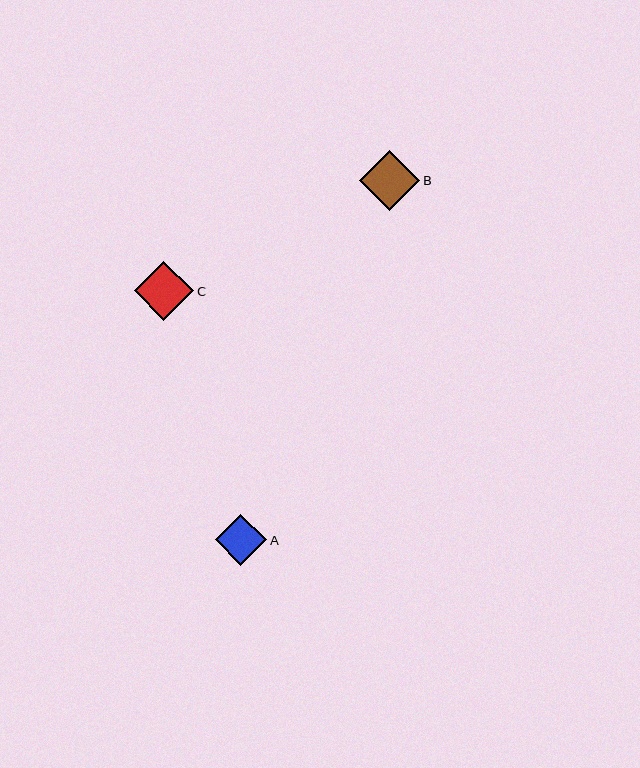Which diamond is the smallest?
Diamond A is the smallest with a size of approximately 52 pixels.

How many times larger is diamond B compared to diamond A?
Diamond B is approximately 1.2 times the size of diamond A.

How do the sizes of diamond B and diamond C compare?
Diamond B and diamond C are approximately the same size.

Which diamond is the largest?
Diamond B is the largest with a size of approximately 60 pixels.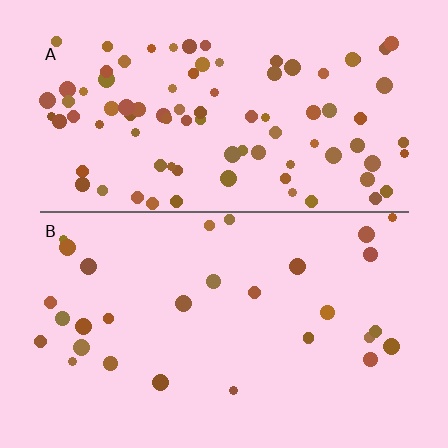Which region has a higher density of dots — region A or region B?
A (the top).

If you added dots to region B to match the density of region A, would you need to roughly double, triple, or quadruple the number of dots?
Approximately triple.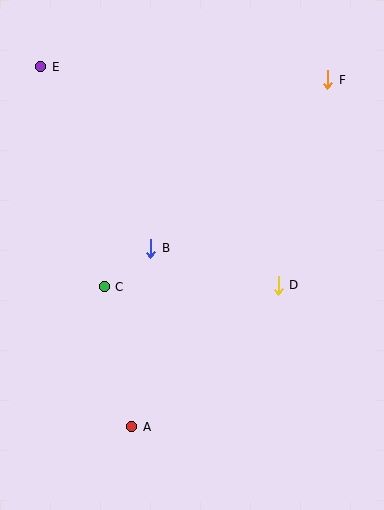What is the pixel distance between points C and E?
The distance between C and E is 229 pixels.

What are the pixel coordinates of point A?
Point A is at (132, 427).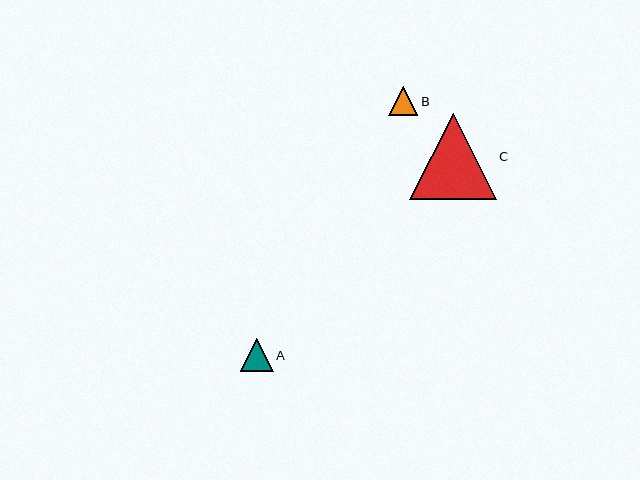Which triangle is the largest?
Triangle C is the largest with a size of approximately 86 pixels.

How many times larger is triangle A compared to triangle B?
Triangle A is approximately 1.1 times the size of triangle B.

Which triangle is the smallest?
Triangle B is the smallest with a size of approximately 29 pixels.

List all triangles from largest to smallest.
From largest to smallest: C, A, B.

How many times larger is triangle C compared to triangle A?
Triangle C is approximately 2.7 times the size of triangle A.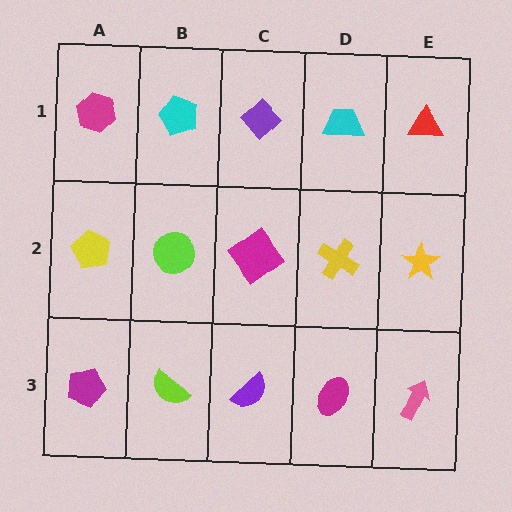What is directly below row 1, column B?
A lime circle.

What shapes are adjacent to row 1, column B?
A lime circle (row 2, column B), a magenta hexagon (row 1, column A), a purple diamond (row 1, column C).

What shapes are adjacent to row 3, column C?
A magenta diamond (row 2, column C), a lime semicircle (row 3, column B), a magenta ellipse (row 3, column D).